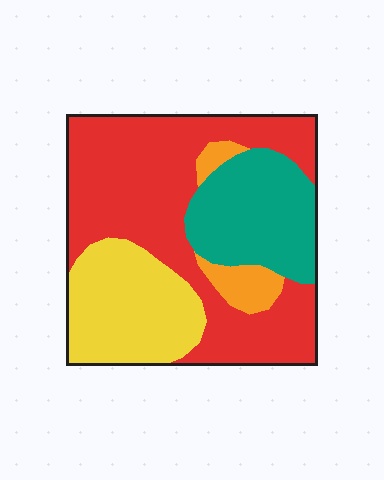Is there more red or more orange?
Red.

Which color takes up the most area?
Red, at roughly 50%.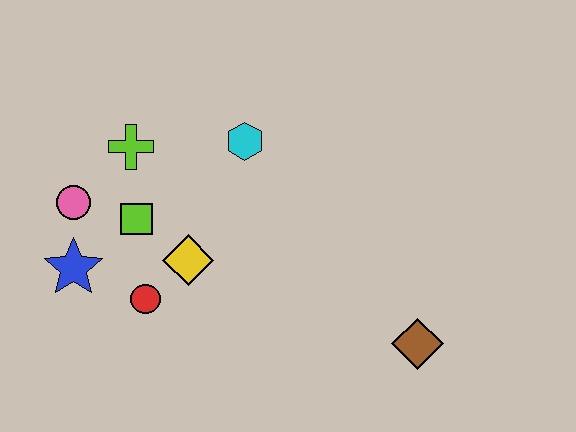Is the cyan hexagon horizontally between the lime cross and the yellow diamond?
No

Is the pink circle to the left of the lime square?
Yes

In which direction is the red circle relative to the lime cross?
The red circle is below the lime cross.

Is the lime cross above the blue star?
Yes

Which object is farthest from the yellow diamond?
The brown diamond is farthest from the yellow diamond.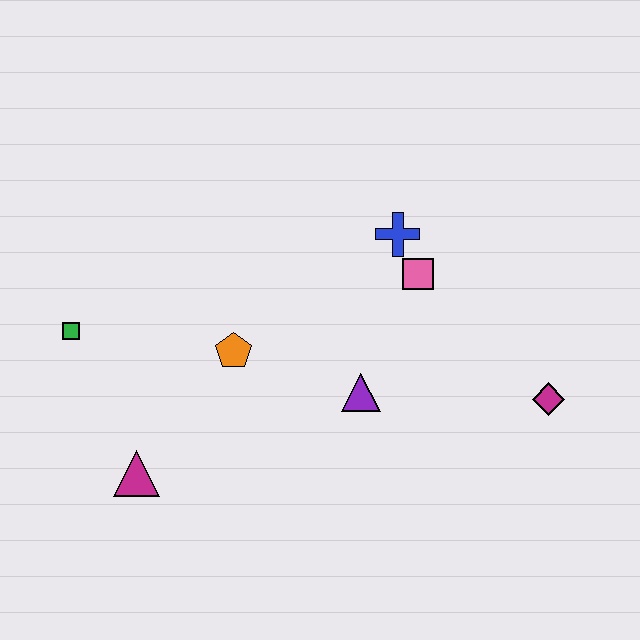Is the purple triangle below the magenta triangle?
No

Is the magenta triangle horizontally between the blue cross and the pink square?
No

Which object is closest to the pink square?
The blue cross is closest to the pink square.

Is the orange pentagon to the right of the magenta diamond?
No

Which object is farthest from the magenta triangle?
The magenta diamond is farthest from the magenta triangle.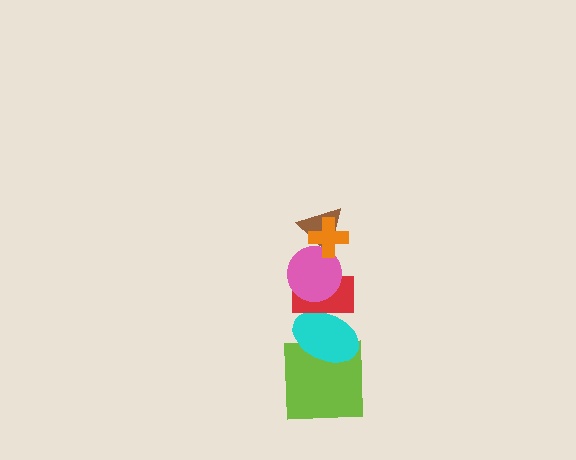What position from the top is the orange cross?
The orange cross is 1st from the top.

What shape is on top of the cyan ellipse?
The red rectangle is on top of the cyan ellipse.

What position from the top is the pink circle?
The pink circle is 3rd from the top.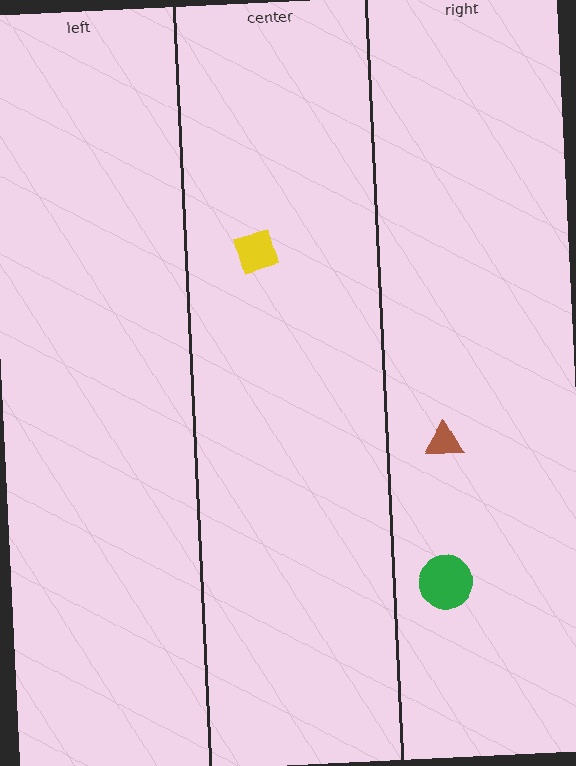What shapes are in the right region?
The green circle, the brown triangle.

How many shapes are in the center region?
1.